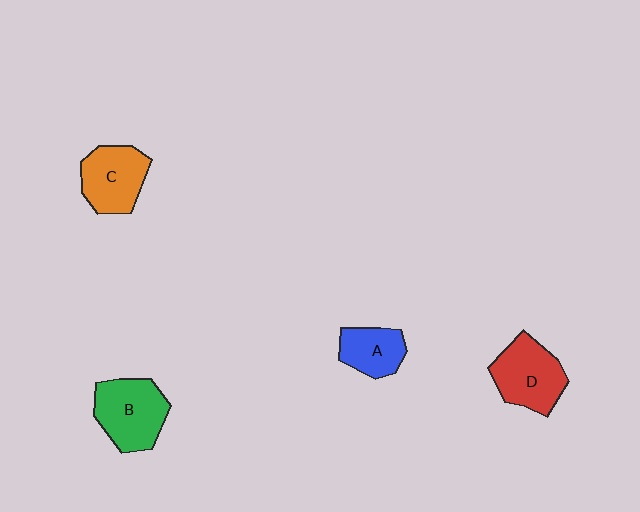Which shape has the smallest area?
Shape A (blue).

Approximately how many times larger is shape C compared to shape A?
Approximately 1.4 times.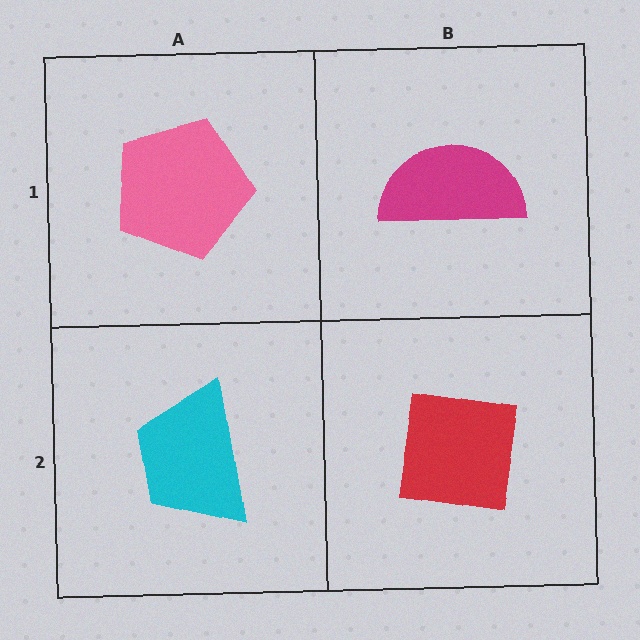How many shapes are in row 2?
2 shapes.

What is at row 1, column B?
A magenta semicircle.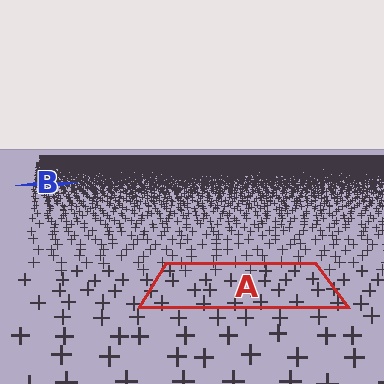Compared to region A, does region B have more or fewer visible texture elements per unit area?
Region B has more texture elements per unit area — they are packed more densely because it is farther away.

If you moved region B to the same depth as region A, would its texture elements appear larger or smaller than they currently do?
They would appear larger. At a closer depth, the same texture elements are projected at a bigger on-screen size.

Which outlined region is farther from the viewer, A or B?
Region B is farther from the viewer — the texture elements inside it appear smaller and more densely packed.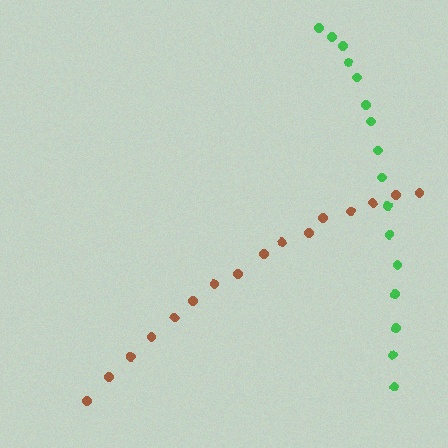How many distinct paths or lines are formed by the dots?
There are 2 distinct paths.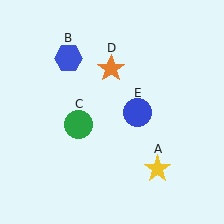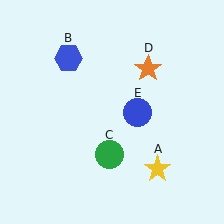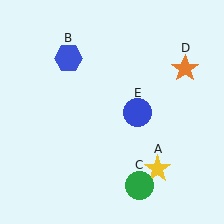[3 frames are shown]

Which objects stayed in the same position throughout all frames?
Yellow star (object A) and blue hexagon (object B) and blue circle (object E) remained stationary.